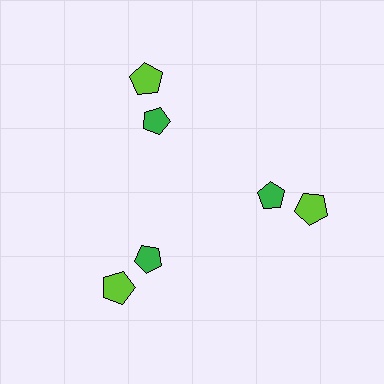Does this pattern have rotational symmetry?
Yes, this pattern has 3-fold rotational symmetry. It looks the same after rotating 120 degrees around the center.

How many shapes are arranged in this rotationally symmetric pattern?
There are 6 shapes, arranged in 3 groups of 2.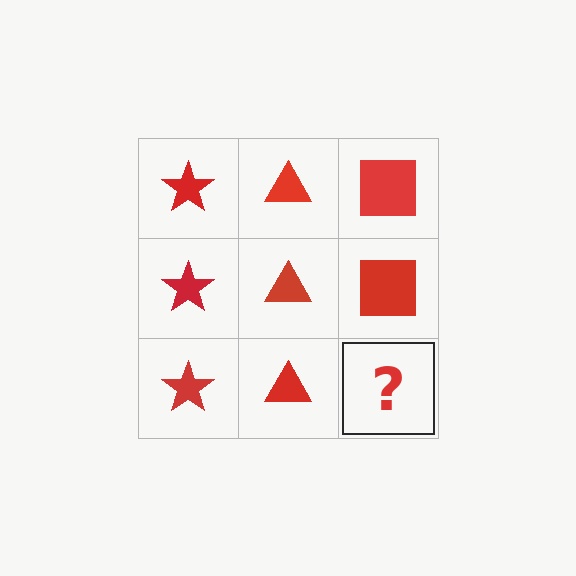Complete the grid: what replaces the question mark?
The question mark should be replaced with a red square.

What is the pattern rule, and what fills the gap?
The rule is that each column has a consistent shape. The gap should be filled with a red square.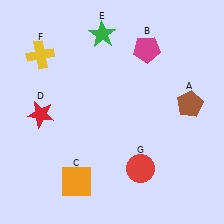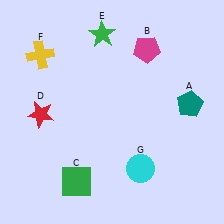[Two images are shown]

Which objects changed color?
A changed from brown to teal. C changed from orange to green. G changed from red to cyan.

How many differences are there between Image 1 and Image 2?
There are 3 differences between the two images.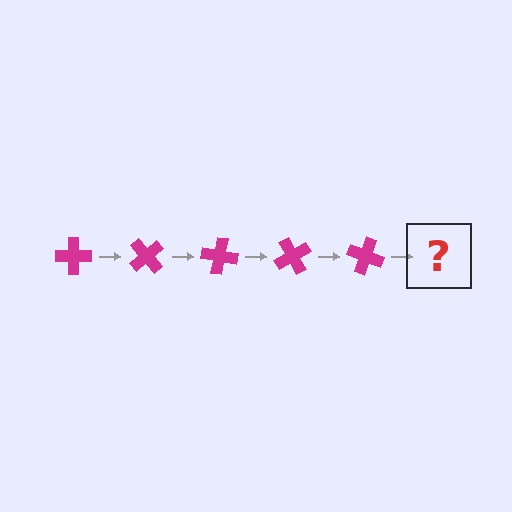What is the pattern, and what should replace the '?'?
The pattern is that the cross rotates 50 degrees each step. The '?' should be a magenta cross rotated 250 degrees.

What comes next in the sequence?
The next element should be a magenta cross rotated 250 degrees.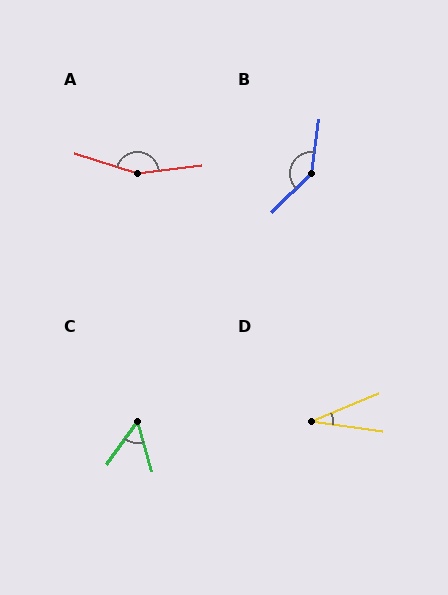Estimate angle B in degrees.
Approximately 142 degrees.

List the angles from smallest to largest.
D (30°), C (52°), B (142°), A (155°).